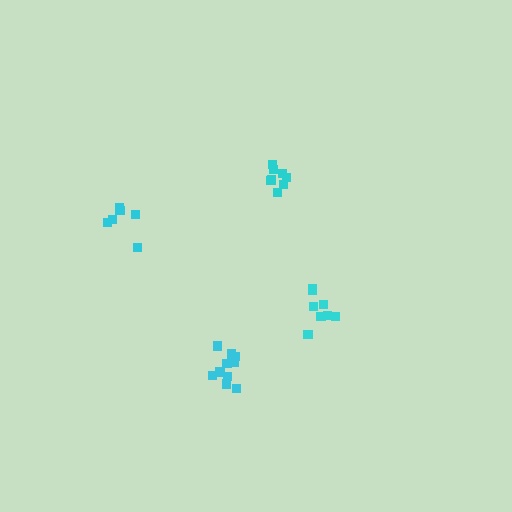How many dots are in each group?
Group 1: 12 dots, Group 2: 6 dots, Group 3: 8 dots, Group 4: 8 dots (34 total).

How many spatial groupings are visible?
There are 4 spatial groupings.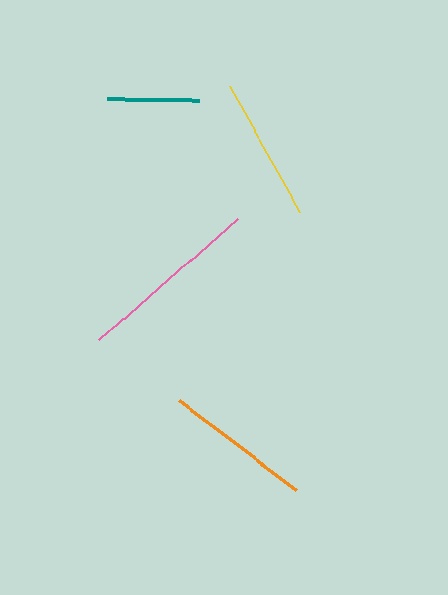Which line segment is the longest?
The pink line is the longest at approximately 185 pixels.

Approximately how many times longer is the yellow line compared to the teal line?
The yellow line is approximately 1.6 times the length of the teal line.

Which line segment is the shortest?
The teal line is the shortest at approximately 92 pixels.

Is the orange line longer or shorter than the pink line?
The pink line is longer than the orange line.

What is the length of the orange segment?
The orange segment is approximately 147 pixels long.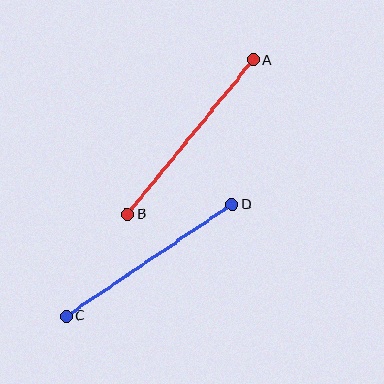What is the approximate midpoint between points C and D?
The midpoint is at approximately (149, 260) pixels.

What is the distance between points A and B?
The distance is approximately 199 pixels.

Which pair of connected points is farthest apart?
Points C and D are farthest apart.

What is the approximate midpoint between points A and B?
The midpoint is at approximately (190, 137) pixels.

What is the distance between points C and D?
The distance is approximately 200 pixels.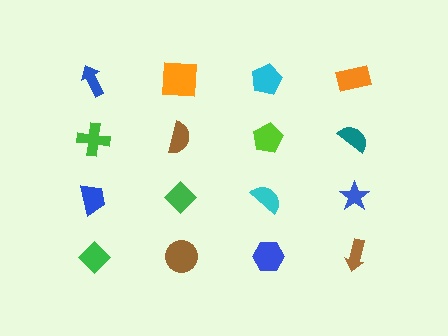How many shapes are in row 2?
4 shapes.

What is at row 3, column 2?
A green diamond.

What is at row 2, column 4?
A teal semicircle.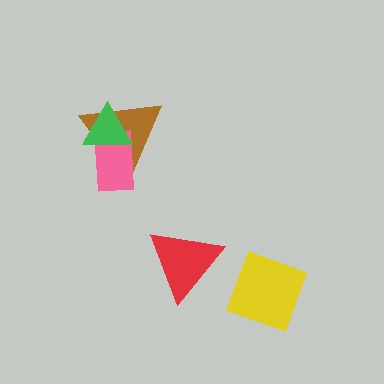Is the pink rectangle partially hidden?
Yes, it is partially covered by another shape.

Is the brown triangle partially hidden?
Yes, it is partially covered by another shape.